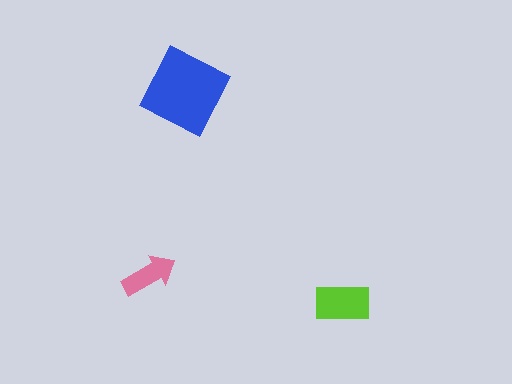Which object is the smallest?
The pink arrow.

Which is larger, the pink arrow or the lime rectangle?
The lime rectangle.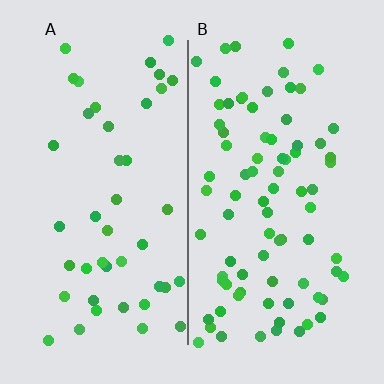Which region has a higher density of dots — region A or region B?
B (the right).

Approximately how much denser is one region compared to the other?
Approximately 1.9× — region B over region A.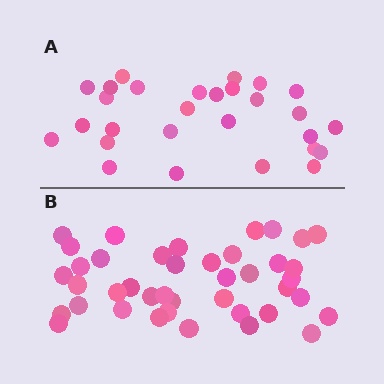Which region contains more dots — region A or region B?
Region B (the bottom region) has more dots.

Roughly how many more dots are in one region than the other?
Region B has approximately 15 more dots than region A.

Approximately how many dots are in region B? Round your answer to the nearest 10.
About 40 dots. (The exact count is 41, which rounds to 40.)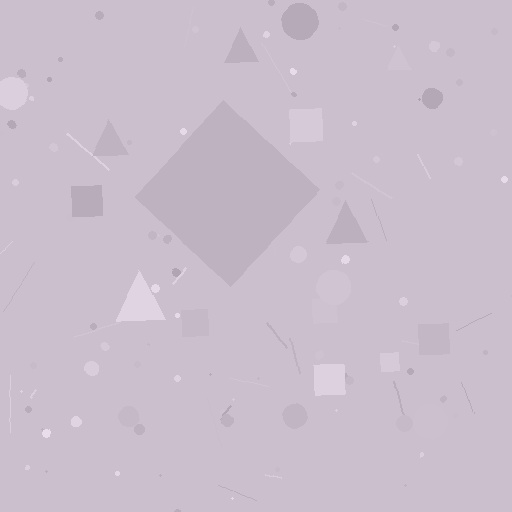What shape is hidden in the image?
A diamond is hidden in the image.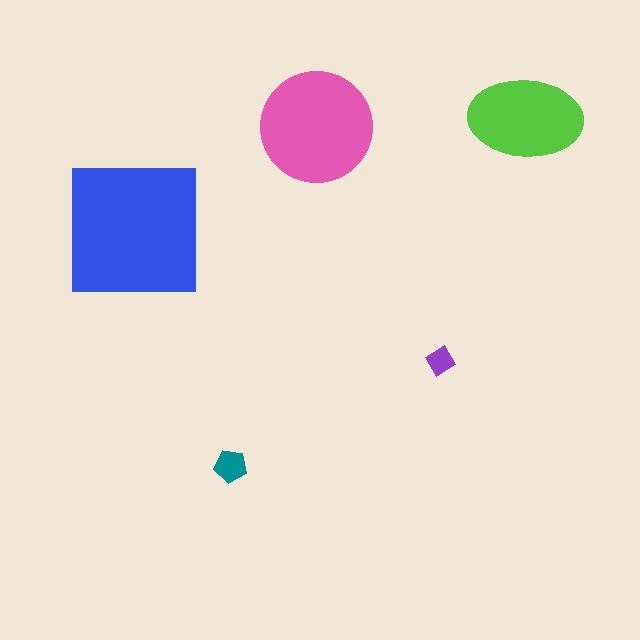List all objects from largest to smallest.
The blue square, the pink circle, the lime ellipse, the teal pentagon, the purple diamond.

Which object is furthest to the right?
The lime ellipse is rightmost.